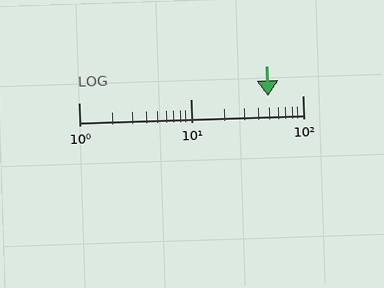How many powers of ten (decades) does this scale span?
The scale spans 2 decades, from 1 to 100.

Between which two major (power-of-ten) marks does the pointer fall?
The pointer is between 10 and 100.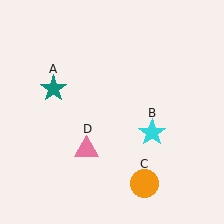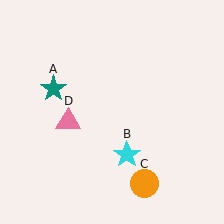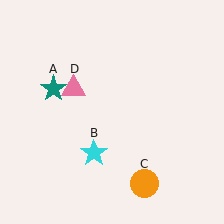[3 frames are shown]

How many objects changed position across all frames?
2 objects changed position: cyan star (object B), pink triangle (object D).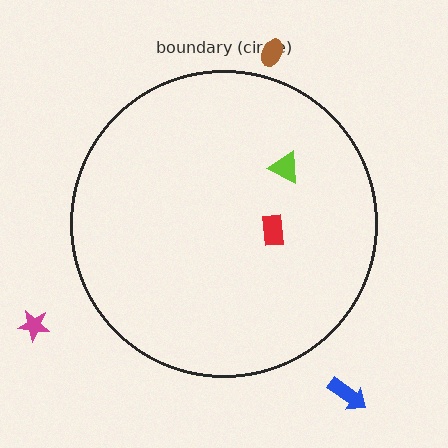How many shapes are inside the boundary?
2 inside, 3 outside.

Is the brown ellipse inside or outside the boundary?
Outside.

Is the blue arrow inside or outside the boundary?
Outside.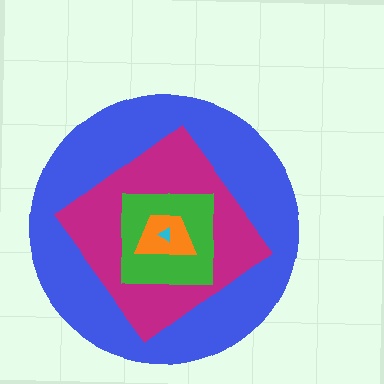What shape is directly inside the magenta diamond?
The green square.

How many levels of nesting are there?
5.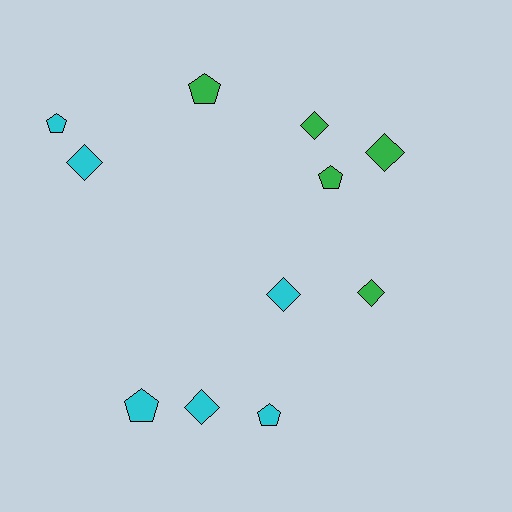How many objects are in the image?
There are 11 objects.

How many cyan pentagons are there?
There are 3 cyan pentagons.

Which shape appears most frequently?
Diamond, with 6 objects.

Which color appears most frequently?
Cyan, with 6 objects.